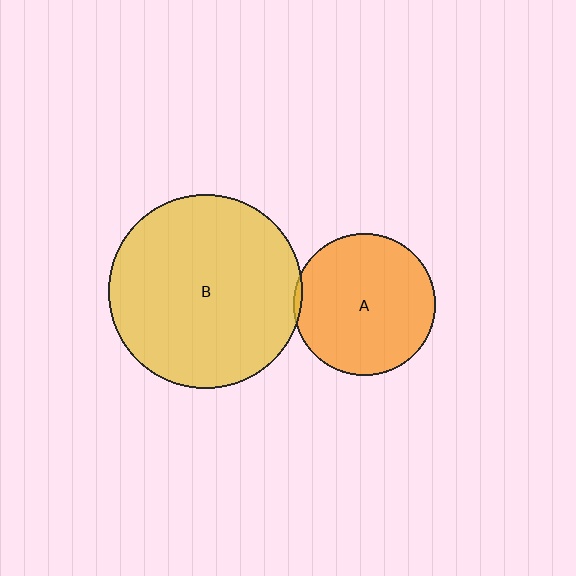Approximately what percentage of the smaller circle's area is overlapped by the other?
Approximately 5%.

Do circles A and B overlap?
Yes.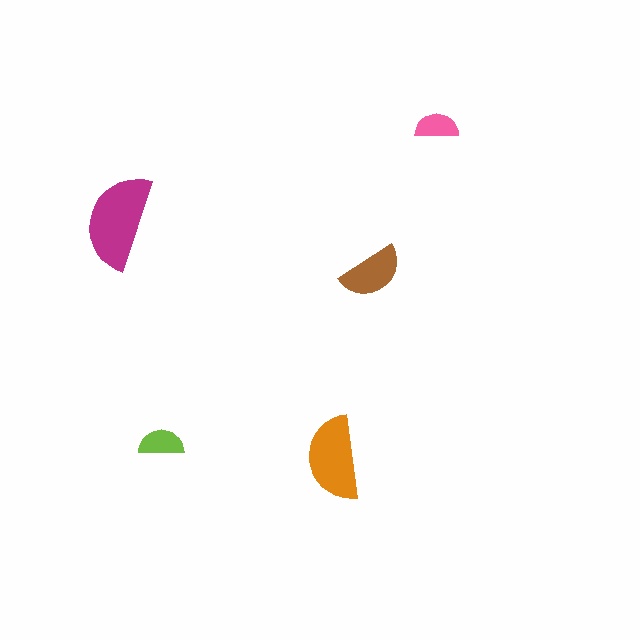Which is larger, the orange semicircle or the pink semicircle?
The orange one.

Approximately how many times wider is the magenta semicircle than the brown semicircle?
About 1.5 times wider.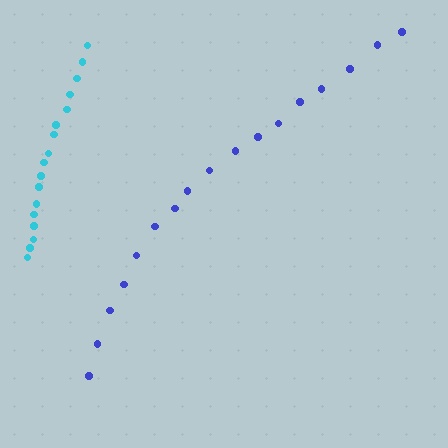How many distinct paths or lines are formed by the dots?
There are 2 distinct paths.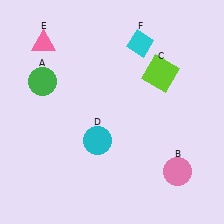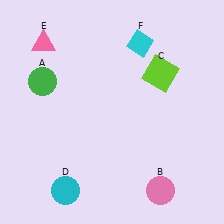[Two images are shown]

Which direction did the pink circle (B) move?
The pink circle (B) moved down.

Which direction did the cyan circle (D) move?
The cyan circle (D) moved down.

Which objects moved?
The objects that moved are: the pink circle (B), the cyan circle (D).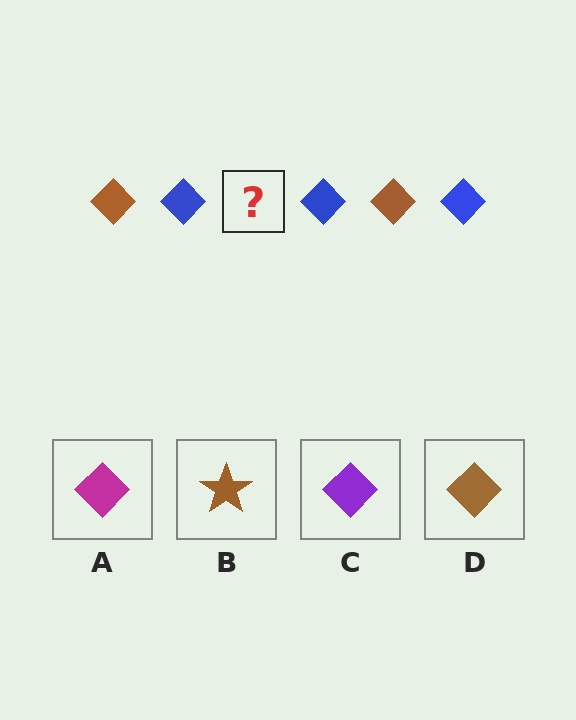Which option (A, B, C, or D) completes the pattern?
D.